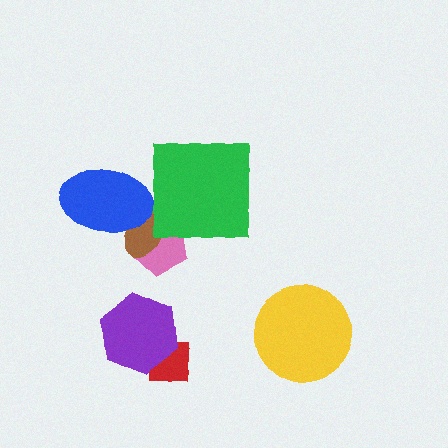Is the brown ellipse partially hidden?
Yes, it is partially covered by another shape.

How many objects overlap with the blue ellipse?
1 object overlaps with the blue ellipse.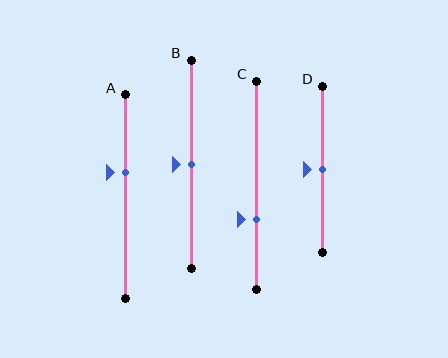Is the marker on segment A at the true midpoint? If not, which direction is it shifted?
No, the marker on segment A is shifted upward by about 11% of the segment length.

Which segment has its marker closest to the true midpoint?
Segment B has its marker closest to the true midpoint.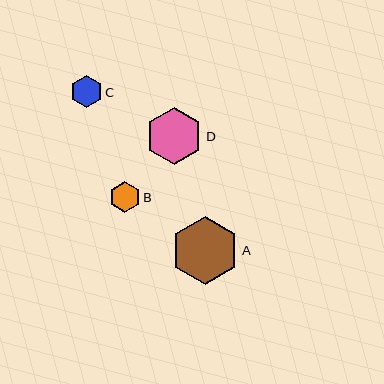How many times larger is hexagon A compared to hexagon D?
Hexagon A is approximately 1.2 times the size of hexagon D.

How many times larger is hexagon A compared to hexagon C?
Hexagon A is approximately 2.1 times the size of hexagon C.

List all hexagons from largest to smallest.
From largest to smallest: A, D, C, B.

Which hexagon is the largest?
Hexagon A is the largest with a size of approximately 67 pixels.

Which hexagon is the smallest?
Hexagon B is the smallest with a size of approximately 31 pixels.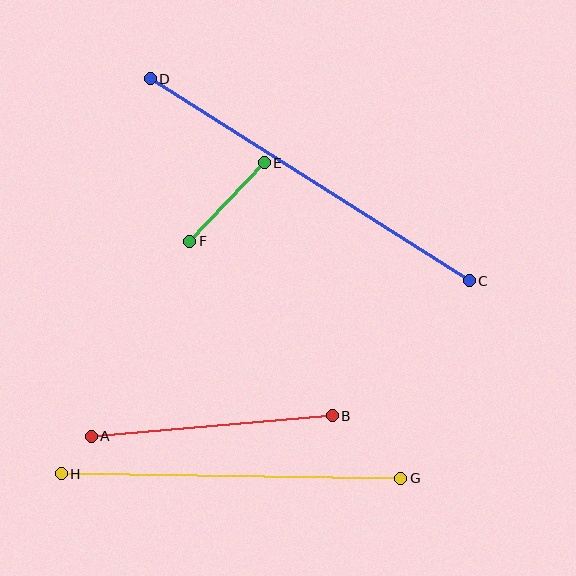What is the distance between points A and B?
The distance is approximately 242 pixels.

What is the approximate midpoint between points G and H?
The midpoint is at approximately (231, 476) pixels.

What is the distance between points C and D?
The distance is approximately 377 pixels.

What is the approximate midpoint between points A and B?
The midpoint is at approximately (212, 426) pixels.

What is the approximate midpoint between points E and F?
The midpoint is at approximately (227, 202) pixels.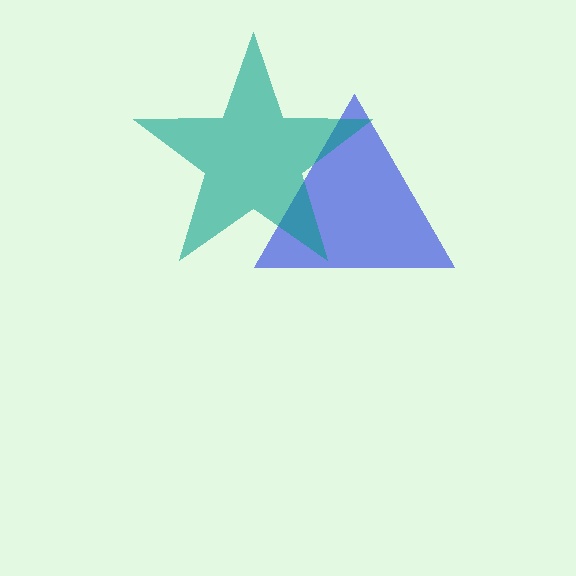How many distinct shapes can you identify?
There are 2 distinct shapes: a blue triangle, a teal star.